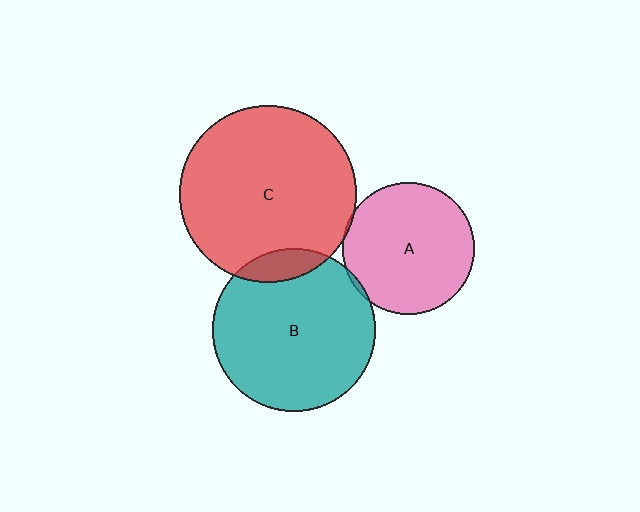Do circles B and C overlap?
Yes.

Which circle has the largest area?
Circle C (red).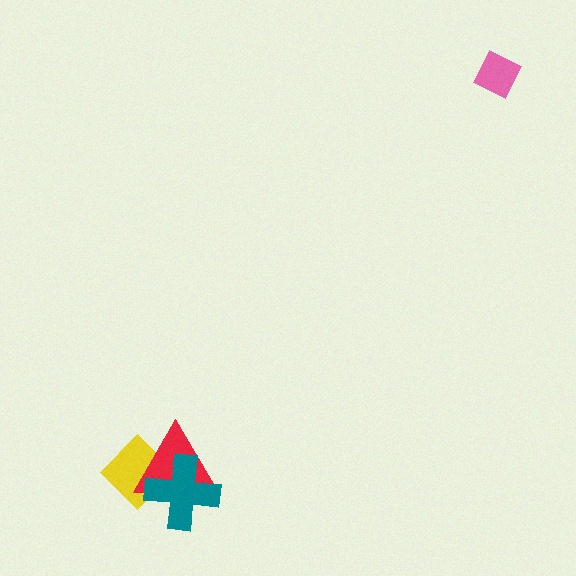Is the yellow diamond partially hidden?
Yes, it is partially covered by another shape.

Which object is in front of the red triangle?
The teal cross is in front of the red triangle.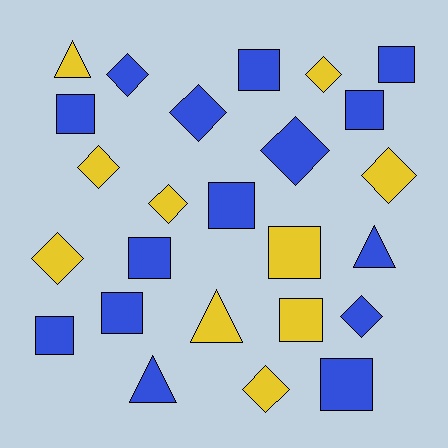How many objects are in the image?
There are 25 objects.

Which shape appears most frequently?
Square, with 11 objects.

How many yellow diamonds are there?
There are 6 yellow diamonds.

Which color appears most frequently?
Blue, with 15 objects.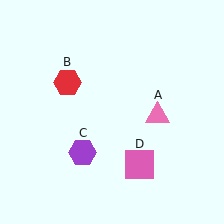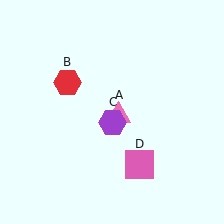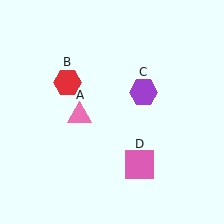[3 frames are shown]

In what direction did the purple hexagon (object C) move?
The purple hexagon (object C) moved up and to the right.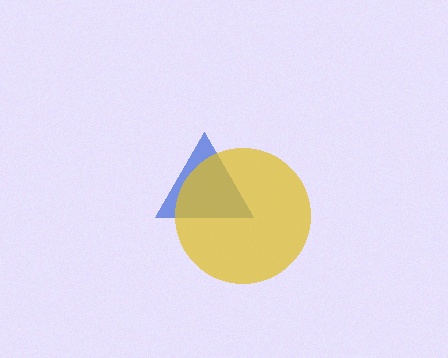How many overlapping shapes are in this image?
There are 2 overlapping shapes in the image.